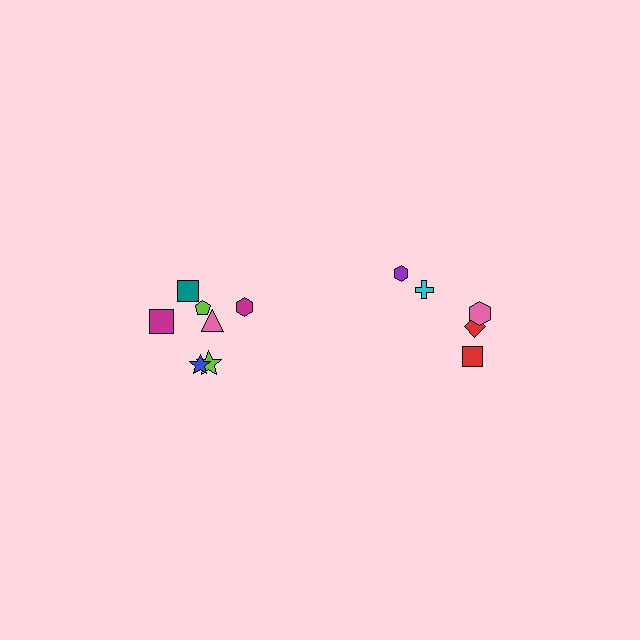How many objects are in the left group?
There are 7 objects.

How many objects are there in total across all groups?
There are 12 objects.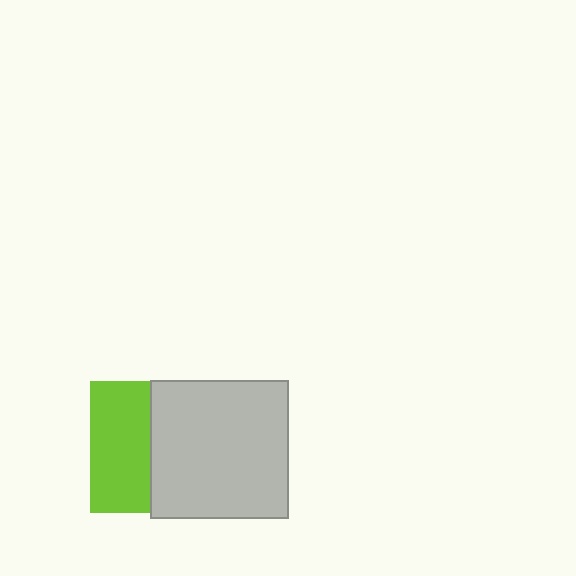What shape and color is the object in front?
The object in front is a light gray square.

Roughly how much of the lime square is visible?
About half of it is visible (roughly 45%).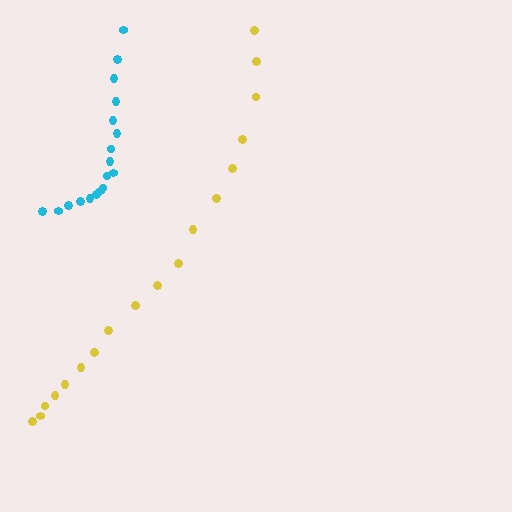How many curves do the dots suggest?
There are 2 distinct paths.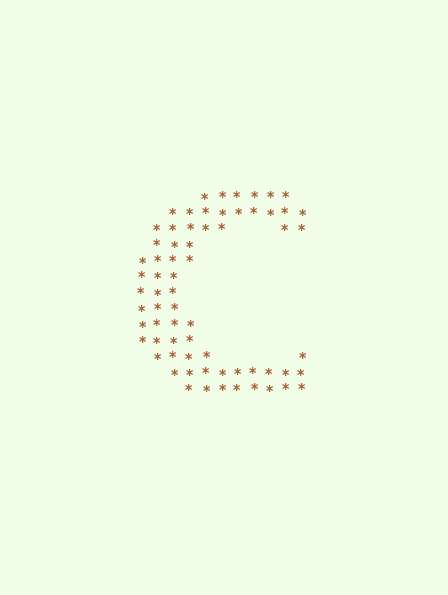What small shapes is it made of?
It is made of small asterisks.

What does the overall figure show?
The overall figure shows the letter C.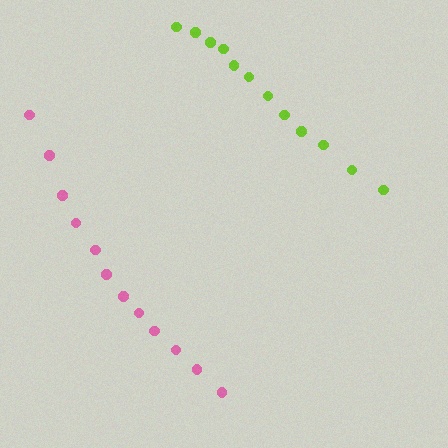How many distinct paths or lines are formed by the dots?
There are 2 distinct paths.